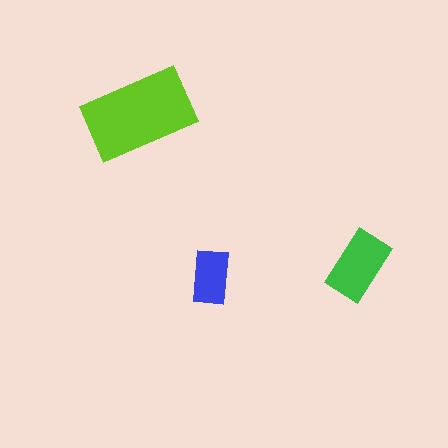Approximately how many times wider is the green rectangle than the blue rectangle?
About 1.5 times wider.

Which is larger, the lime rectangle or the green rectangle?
The lime one.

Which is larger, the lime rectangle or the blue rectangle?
The lime one.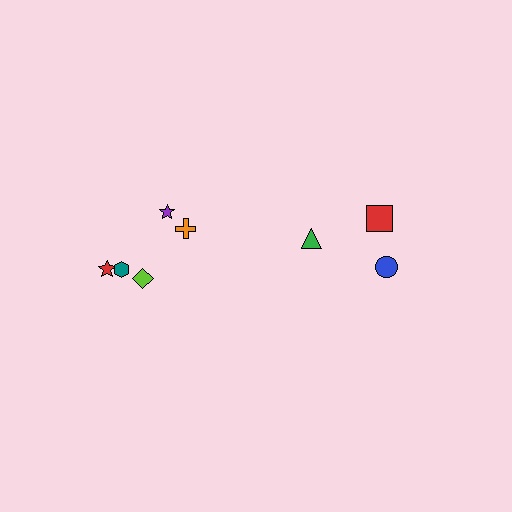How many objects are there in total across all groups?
There are 8 objects.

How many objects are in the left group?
There are 5 objects.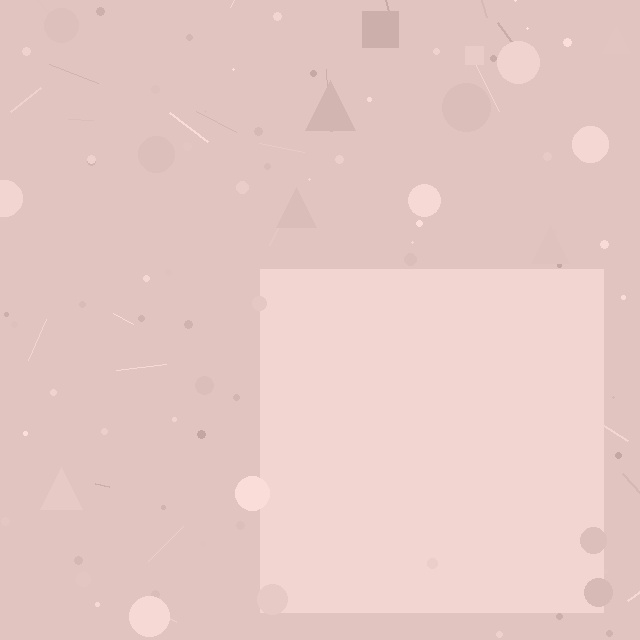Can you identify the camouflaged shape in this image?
The camouflaged shape is a square.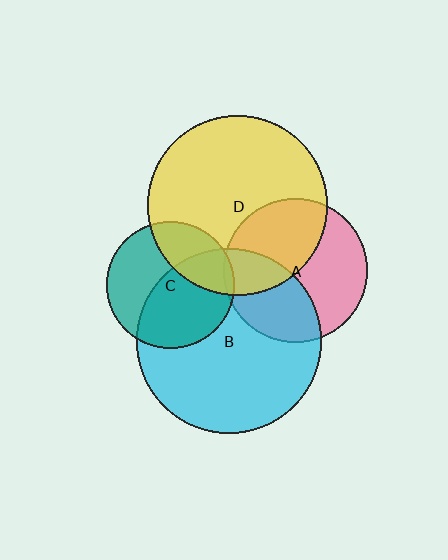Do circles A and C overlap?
Yes.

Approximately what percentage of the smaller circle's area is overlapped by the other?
Approximately 5%.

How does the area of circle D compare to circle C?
Approximately 2.0 times.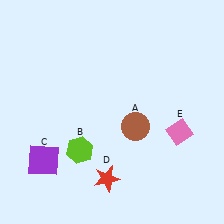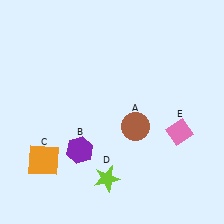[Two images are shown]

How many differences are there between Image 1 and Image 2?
There are 3 differences between the two images.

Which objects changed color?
B changed from lime to purple. C changed from purple to orange. D changed from red to lime.